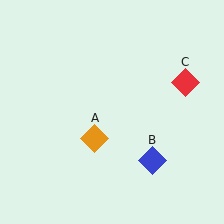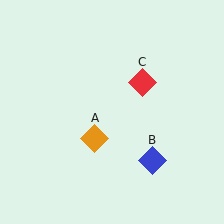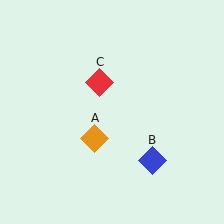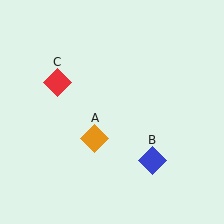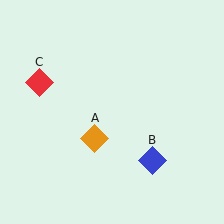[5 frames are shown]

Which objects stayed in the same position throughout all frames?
Orange diamond (object A) and blue diamond (object B) remained stationary.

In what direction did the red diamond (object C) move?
The red diamond (object C) moved left.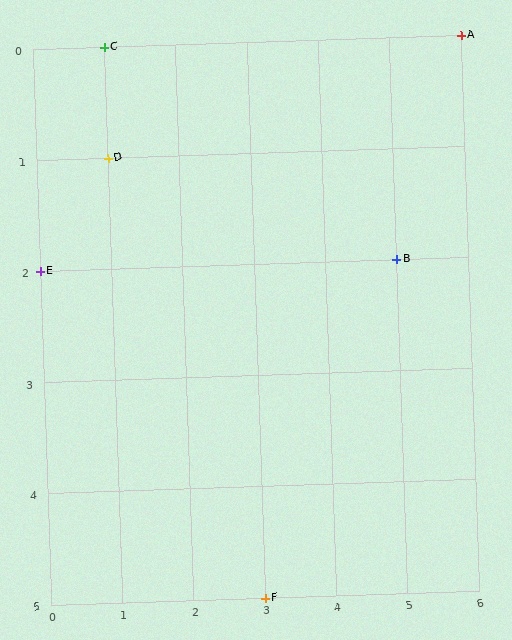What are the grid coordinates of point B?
Point B is at grid coordinates (5, 2).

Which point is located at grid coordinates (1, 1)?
Point D is at (1, 1).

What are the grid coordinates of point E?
Point E is at grid coordinates (0, 2).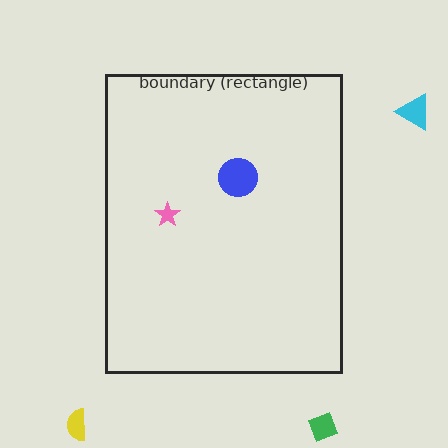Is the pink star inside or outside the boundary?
Inside.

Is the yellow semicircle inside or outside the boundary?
Outside.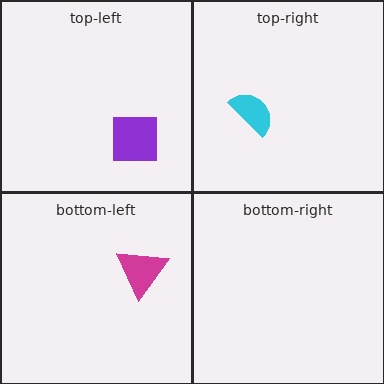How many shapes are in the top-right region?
1.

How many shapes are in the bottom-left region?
1.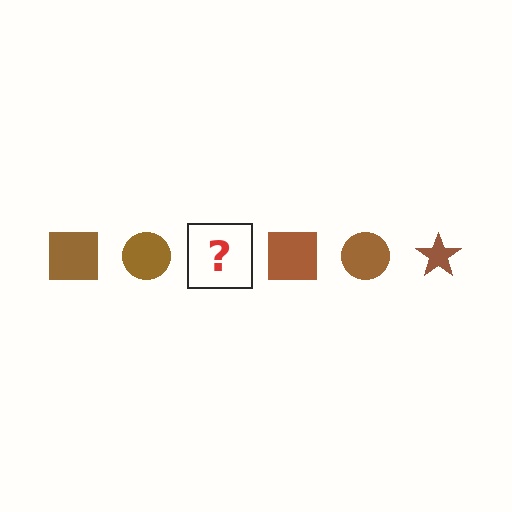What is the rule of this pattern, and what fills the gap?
The rule is that the pattern cycles through square, circle, star shapes in brown. The gap should be filled with a brown star.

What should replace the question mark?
The question mark should be replaced with a brown star.